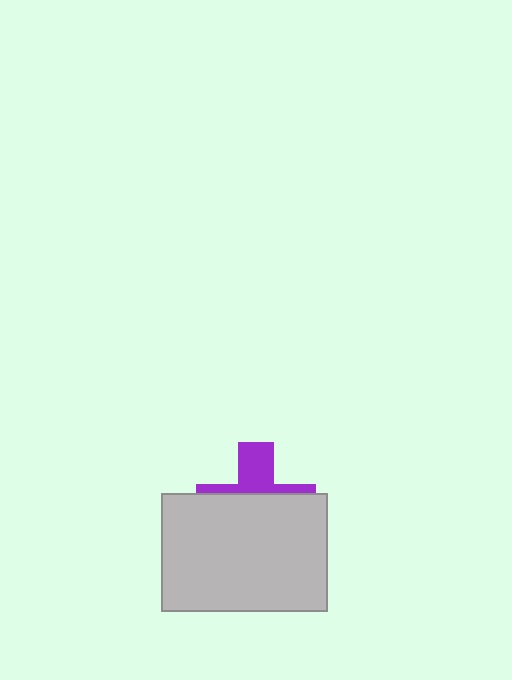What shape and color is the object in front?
The object in front is a light gray rectangle.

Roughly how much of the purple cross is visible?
A small part of it is visible (roughly 37%).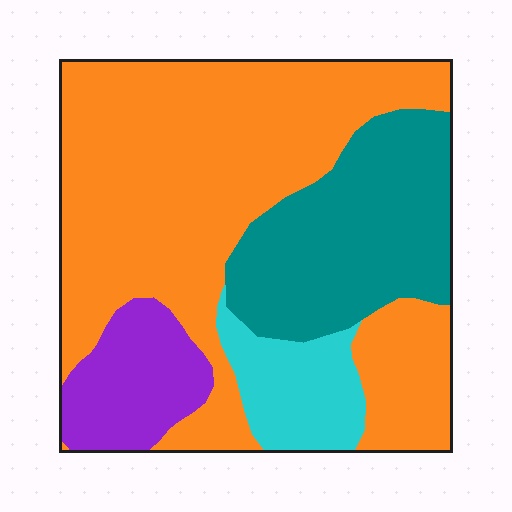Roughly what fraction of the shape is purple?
Purple covers around 10% of the shape.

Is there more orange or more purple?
Orange.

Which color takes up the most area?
Orange, at roughly 55%.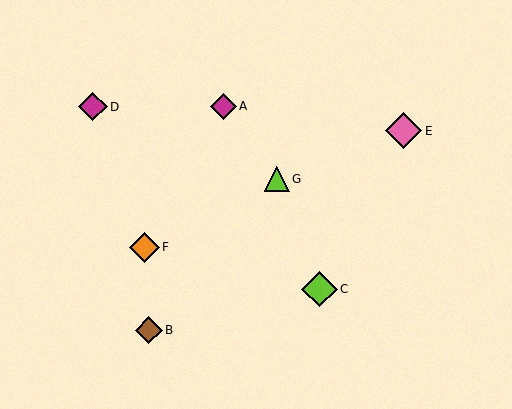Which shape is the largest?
The pink diamond (labeled E) is the largest.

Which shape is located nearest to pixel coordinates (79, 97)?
The magenta diamond (labeled D) at (93, 107) is nearest to that location.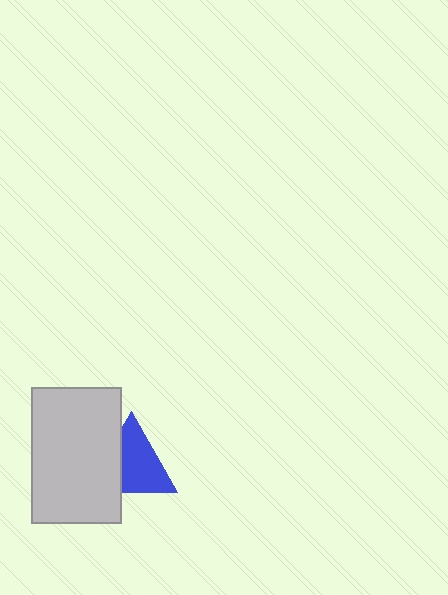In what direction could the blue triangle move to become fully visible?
The blue triangle could move right. That would shift it out from behind the light gray rectangle entirely.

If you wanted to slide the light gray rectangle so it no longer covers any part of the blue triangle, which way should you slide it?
Slide it left — that is the most direct way to separate the two shapes.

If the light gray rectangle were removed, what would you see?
You would see the complete blue triangle.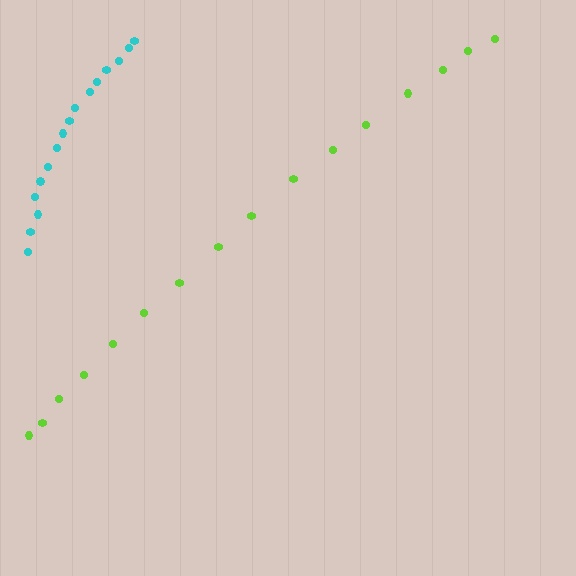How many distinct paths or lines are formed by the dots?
There are 2 distinct paths.